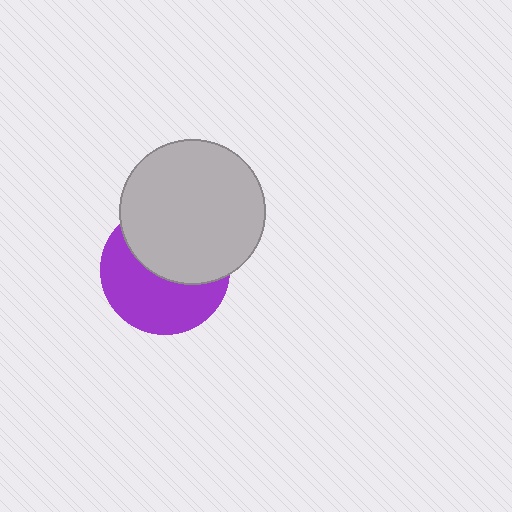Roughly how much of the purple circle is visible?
About half of it is visible (roughly 52%).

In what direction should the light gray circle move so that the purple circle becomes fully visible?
The light gray circle should move up. That is the shortest direction to clear the overlap and leave the purple circle fully visible.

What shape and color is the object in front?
The object in front is a light gray circle.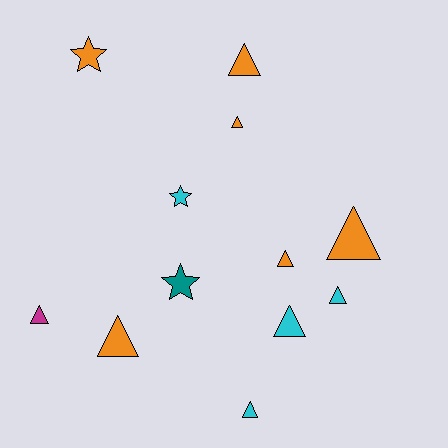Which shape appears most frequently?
Triangle, with 9 objects.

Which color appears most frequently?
Orange, with 6 objects.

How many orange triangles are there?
There are 5 orange triangles.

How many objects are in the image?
There are 12 objects.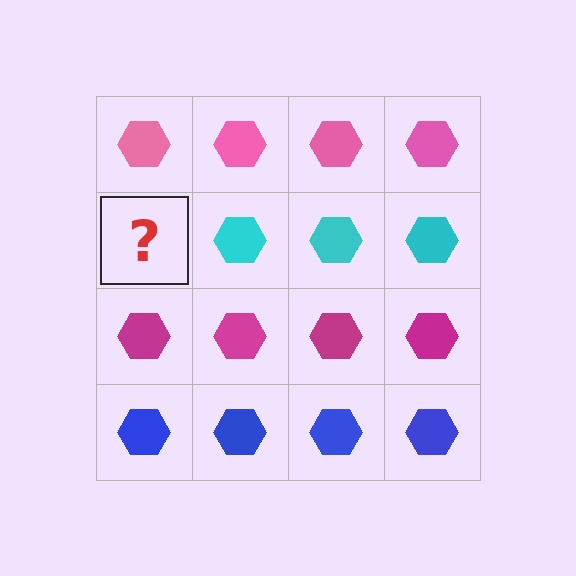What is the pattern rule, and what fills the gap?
The rule is that each row has a consistent color. The gap should be filled with a cyan hexagon.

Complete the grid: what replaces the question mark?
The question mark should be replaced with a cyan hexagon.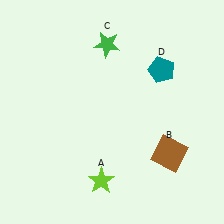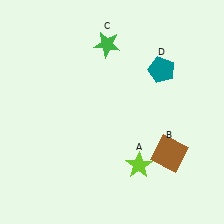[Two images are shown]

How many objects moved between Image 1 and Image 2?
1 object moved between the two images.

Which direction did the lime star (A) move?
The lime star (A) moved right.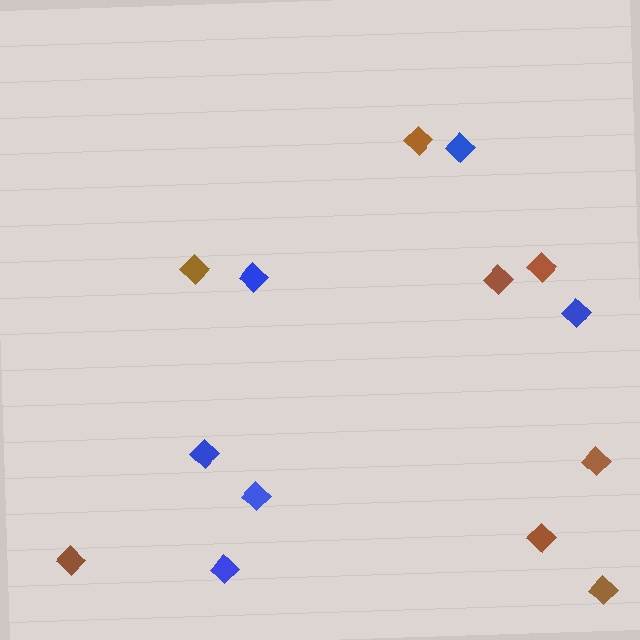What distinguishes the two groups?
There are 2 groups: one group of brown diamonds (8) and one group of blue diamonds (6).